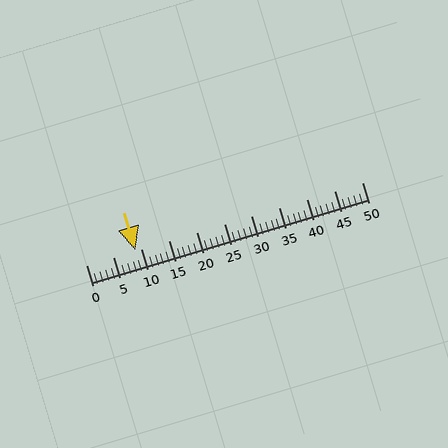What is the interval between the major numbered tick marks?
The major tick marks are spaced 5 units apart.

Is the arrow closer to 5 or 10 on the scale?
The arrow is closer to 10.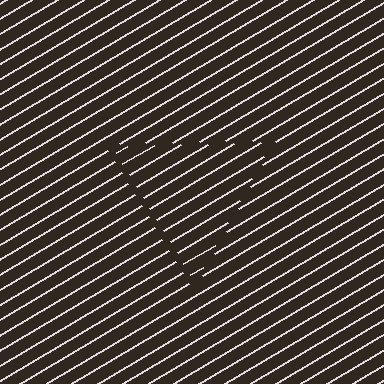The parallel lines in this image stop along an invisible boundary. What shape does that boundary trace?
An illusory triangle. The interior of the shape contains the same grating, shifted by half a period — the contour is defined by the phase discontinuity where line-ends from the inner and outer gratings abut.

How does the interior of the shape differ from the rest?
The interior of the shape contains the same grating, shifted by half a period — the contour is defined by the phase discontinuity where line-ends from the inner and outer gratings abut.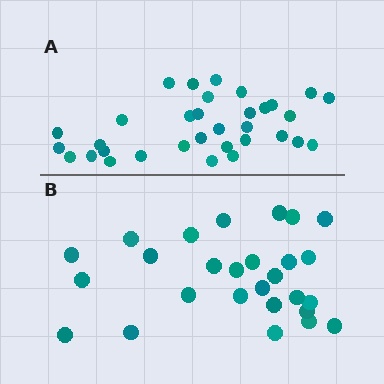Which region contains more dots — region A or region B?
Region A (the top region) has more dots.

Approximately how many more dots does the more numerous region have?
Region A has about 6 more dots than region B.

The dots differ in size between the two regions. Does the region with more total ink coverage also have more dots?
No. Region B has more total ink coverage because its dots are larger, but region A actually contains more individual dots. Total area can be misleading — the number of items is what matters here.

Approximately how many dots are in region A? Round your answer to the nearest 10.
About 30 dots. (The exact count is 33, which rounds to 30.)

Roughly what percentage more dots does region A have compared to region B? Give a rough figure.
About 20% more.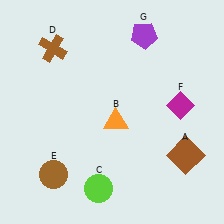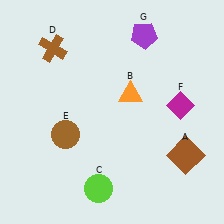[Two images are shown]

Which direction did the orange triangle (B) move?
The orange triangle (B) moved up.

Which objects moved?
The objects that moved are: the orange triangle (B), the brown circle (E).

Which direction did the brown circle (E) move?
The brown circle (E) moved up.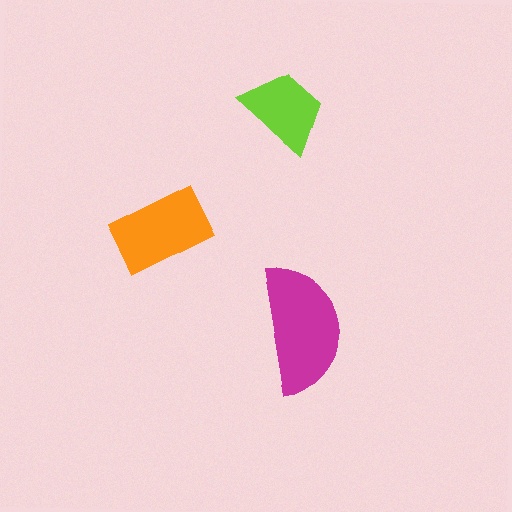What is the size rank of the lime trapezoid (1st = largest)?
3rd.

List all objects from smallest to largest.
The lime trapezoid, the orange rectangle, the magenta semicircle.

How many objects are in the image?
There are 3 objects in the image.